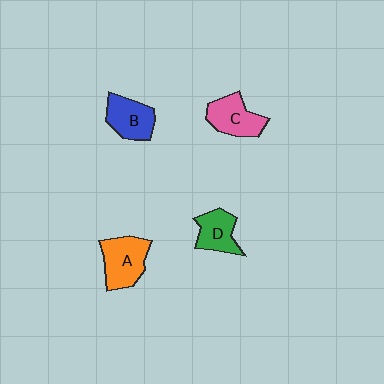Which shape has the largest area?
Shape A (orange).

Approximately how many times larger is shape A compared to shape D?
Approximately 1.4 times.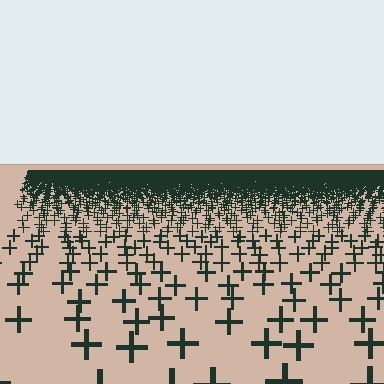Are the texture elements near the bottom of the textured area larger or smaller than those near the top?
Larger. Near the bottom, elements are closer to the viewer and appear at a bigger on-screen size.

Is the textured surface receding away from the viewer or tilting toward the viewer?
The surface is receding away from the viewer. Texture elements get smaller and denser toward the top.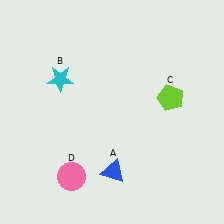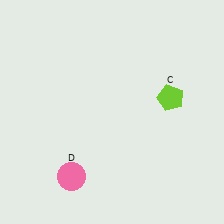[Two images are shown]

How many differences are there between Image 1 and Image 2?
There are 2 differences between the two images.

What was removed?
The cyan star (B), the blue triangle (A) were removed in Image 2.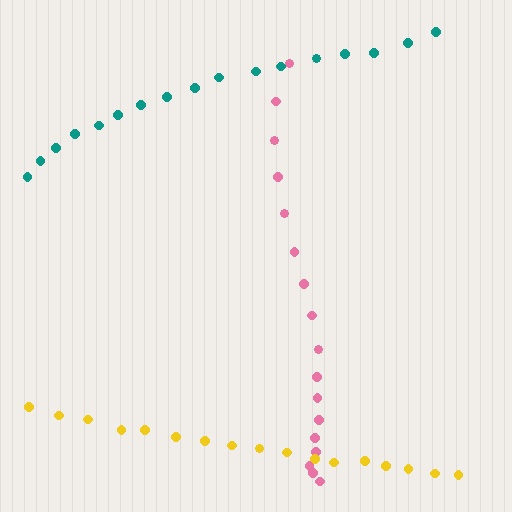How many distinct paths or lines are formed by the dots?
There are 3 distinct paths.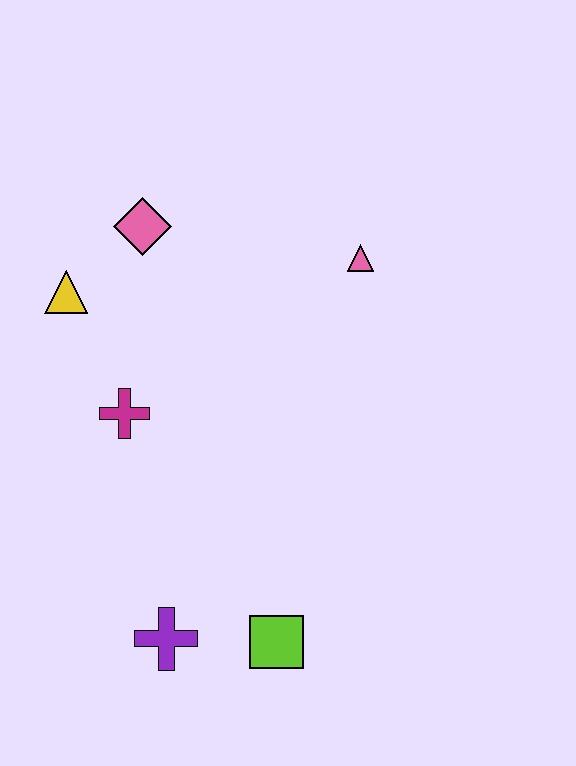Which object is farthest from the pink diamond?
The lime square is farthest from the pink diamond.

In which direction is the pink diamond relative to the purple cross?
The pink diamond is above the purple cross.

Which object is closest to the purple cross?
The lime square is closest to the purple cross.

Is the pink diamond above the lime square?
Yes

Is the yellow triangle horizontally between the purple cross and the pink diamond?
No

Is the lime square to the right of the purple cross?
Yes